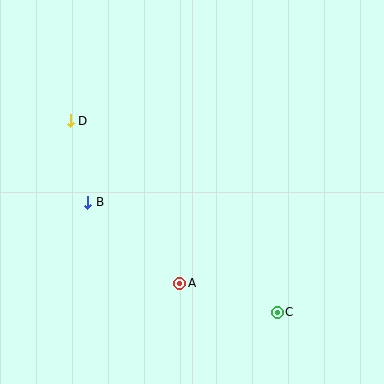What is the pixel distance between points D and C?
The distance between D and C is 282 pixels.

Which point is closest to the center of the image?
Point A at (180, 283) is closest to the center.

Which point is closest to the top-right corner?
Point C is closest to the top-right corner.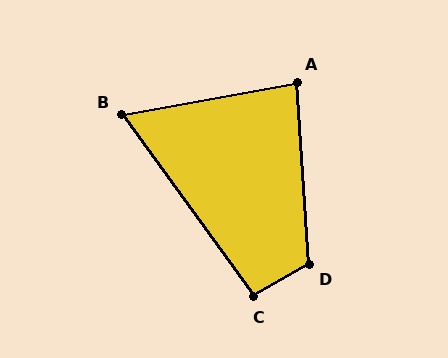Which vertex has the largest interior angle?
D, at approximately 116 degrees.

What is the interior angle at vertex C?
Approximately 97 degrees (obtuse).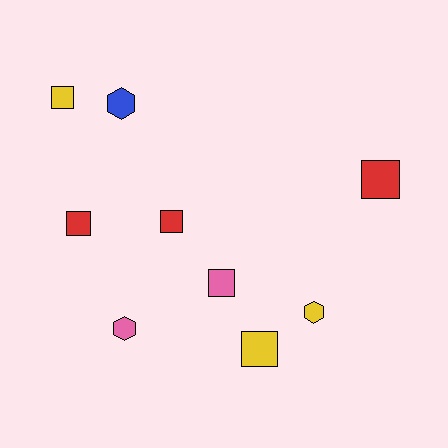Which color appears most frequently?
Yellow, with 3 objects.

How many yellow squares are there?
There are 2 yellow squares.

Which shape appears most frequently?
Square, with 6 objects.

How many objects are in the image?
There are 9 objects.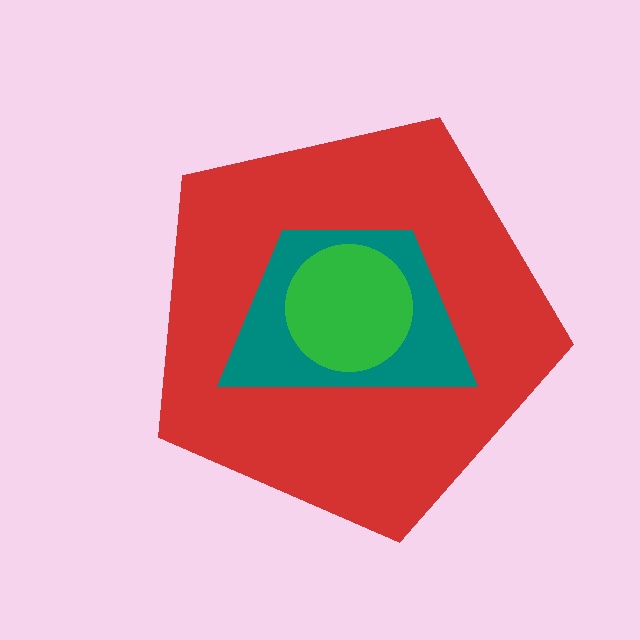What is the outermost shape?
The red pentagon.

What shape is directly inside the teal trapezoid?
The green circle.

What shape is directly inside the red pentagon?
The teal trapezoid.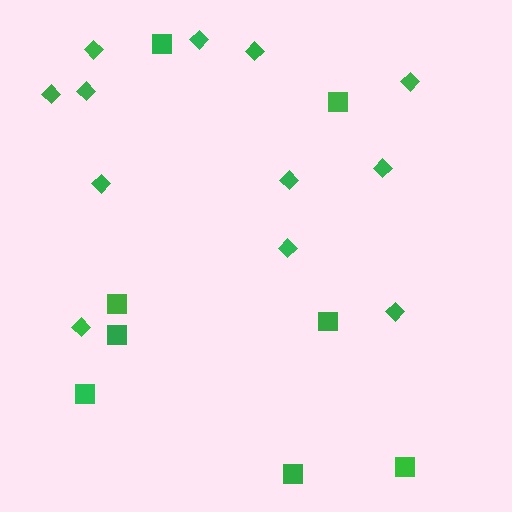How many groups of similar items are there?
There are 2 groups: one group of diamonds (12) and one group of squares (8).